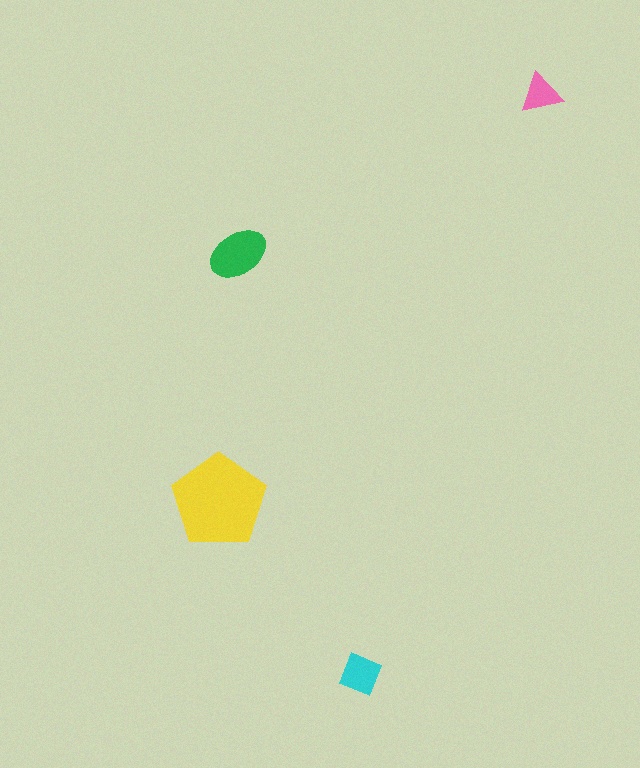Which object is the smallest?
The pink triangle.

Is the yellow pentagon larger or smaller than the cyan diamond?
Larger.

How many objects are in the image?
There are 4 objects in the image.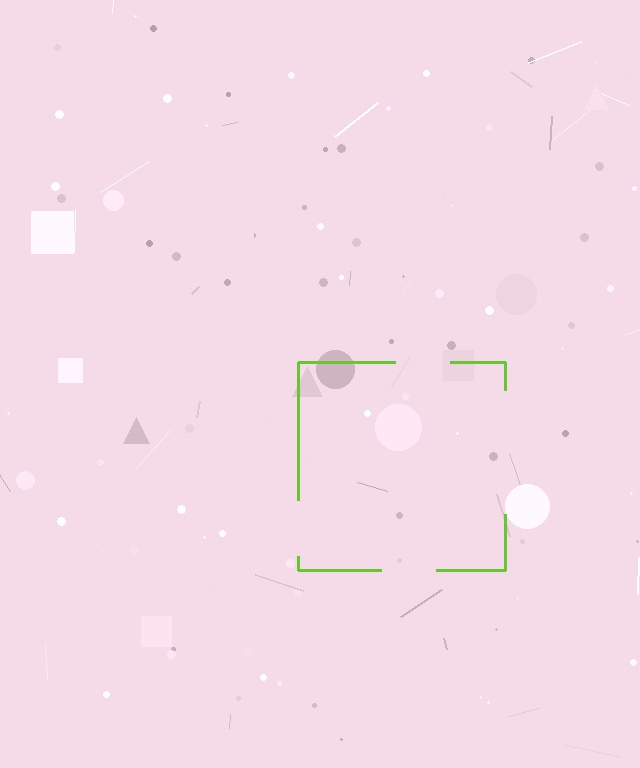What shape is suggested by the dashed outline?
The dashed outline suggests a square.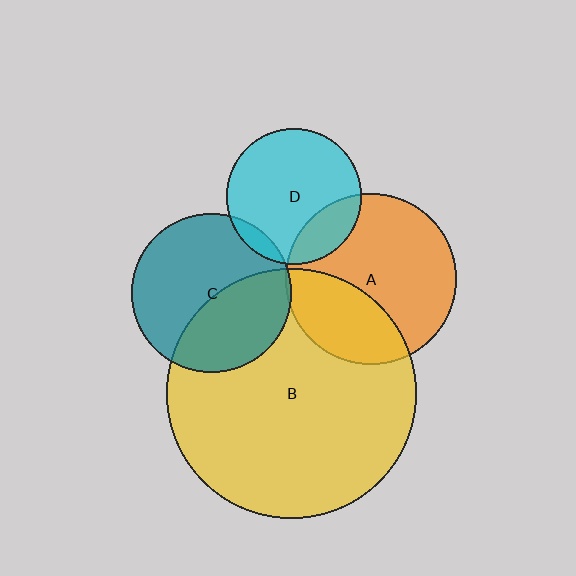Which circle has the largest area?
Circle B (yellow).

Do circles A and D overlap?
Yes.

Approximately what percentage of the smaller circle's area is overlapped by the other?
Approximately 20%.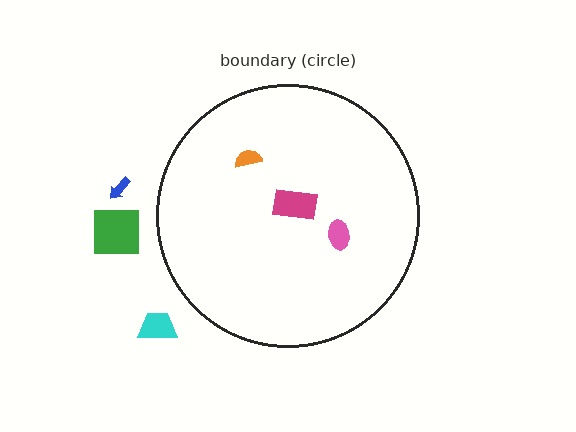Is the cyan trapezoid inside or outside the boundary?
Outside.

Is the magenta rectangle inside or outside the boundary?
Inside.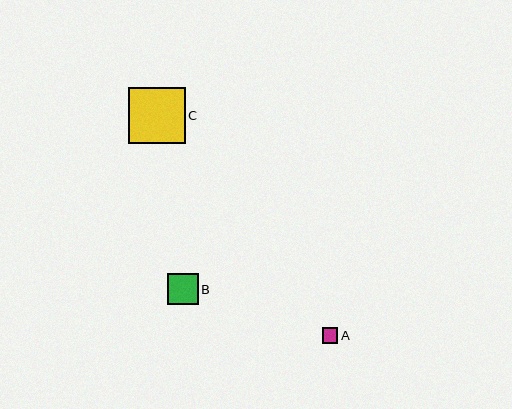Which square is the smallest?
Square A is the smallest with a size of approximately 16 pixels.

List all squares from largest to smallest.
From largest to smallest: C, B, A.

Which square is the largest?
Square C is the largest with a size of approximately 56 pixels.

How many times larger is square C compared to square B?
Square C is approximately 1.9 times the size of square B.